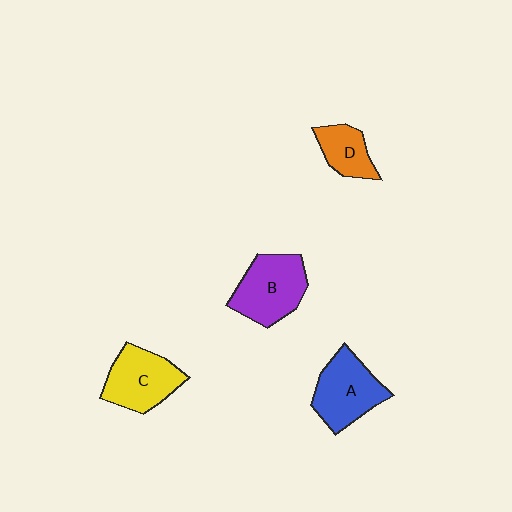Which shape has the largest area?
Shape B (purple).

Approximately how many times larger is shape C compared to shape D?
Approximately 1.6 times.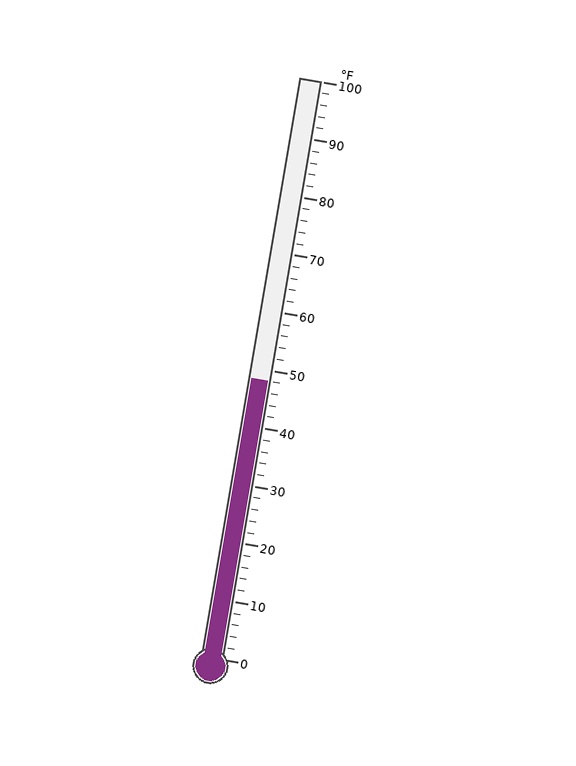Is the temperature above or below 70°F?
The temperature is below 70°F.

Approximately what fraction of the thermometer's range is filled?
The thermometer is filled to approximately 50% of its range.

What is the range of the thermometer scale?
The thermometer scale ranges from 0°F to 100°F.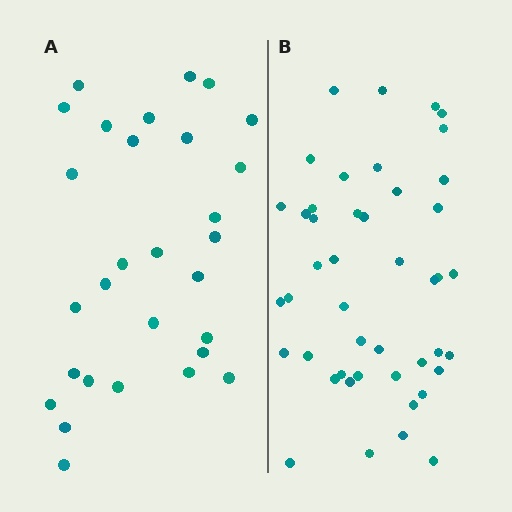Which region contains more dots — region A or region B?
Region B (the right region) has more dots.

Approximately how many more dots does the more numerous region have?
Region B has approximately 15 more dots than region A.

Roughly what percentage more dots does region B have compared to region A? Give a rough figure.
About 55% more.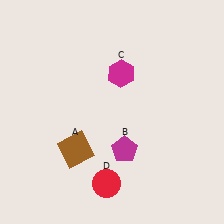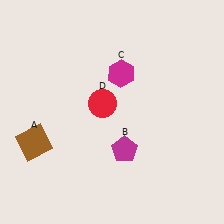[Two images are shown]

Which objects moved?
The objects that moved are: the brown square (A), the red circle (D).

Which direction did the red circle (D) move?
The red circle (D) moved up.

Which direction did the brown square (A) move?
The brown square (A) moved left.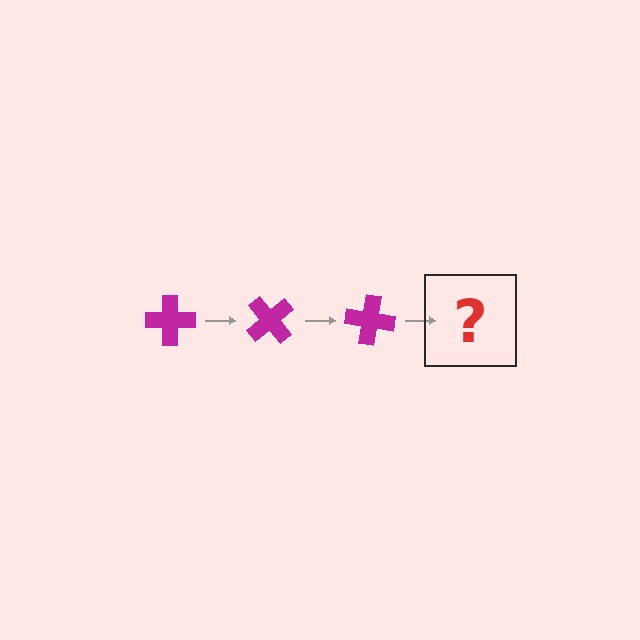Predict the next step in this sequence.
The next step is a magenta cross rotated 150 degrees.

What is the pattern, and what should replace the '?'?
The pattern is that the cross rotates 50 degrees each step. The '?' should be a magenta cross rotated 150 degrees.